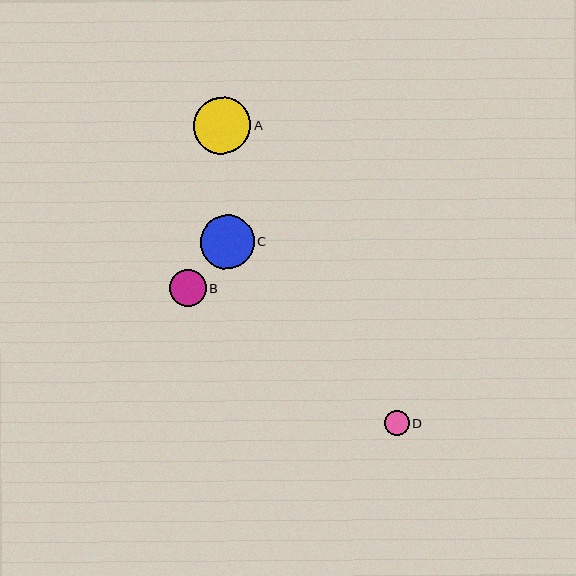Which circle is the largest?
Circle A is the largest with a size of approximately 57 pixels.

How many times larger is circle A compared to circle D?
Circle A is approximately 2.3 times the size of circle D.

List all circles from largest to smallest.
From largest to smallest: A, C, B, D.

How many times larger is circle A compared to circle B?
Circle A is approximately 1.6 times the size of circle B.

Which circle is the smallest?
Circle D is the smallest with a size of approximately 24 pixels.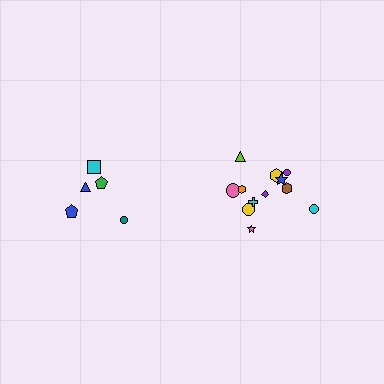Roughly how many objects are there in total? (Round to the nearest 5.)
Roughly 15 objects in total.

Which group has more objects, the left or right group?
The right group.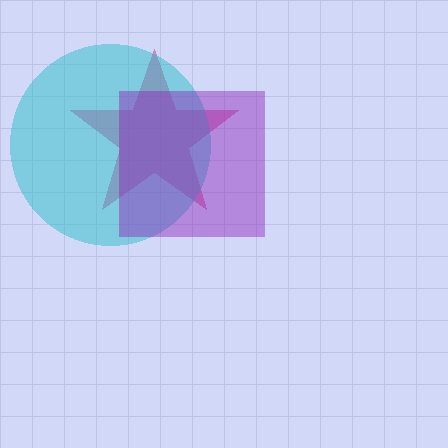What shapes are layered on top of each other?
The layered shapes are: a magenta star, a cyan circle, a purple square.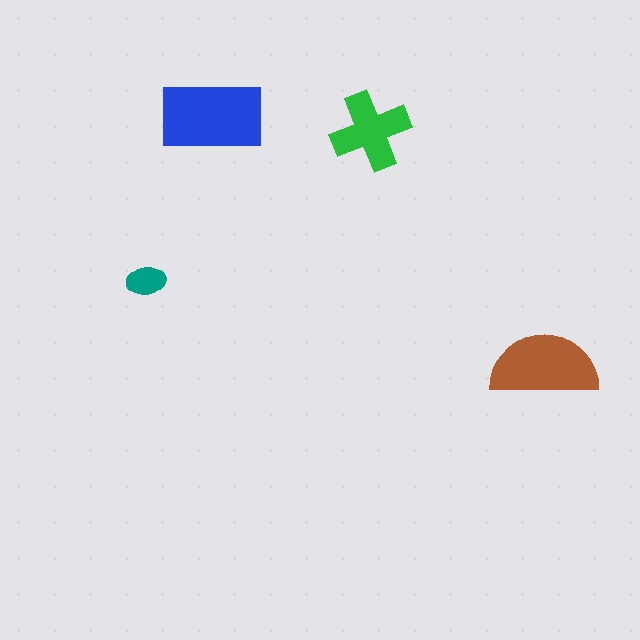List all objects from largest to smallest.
The blue rectangle, the brown semicircle, the green cross, the teal ellipse.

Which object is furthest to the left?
The teal ellipse is leftmost.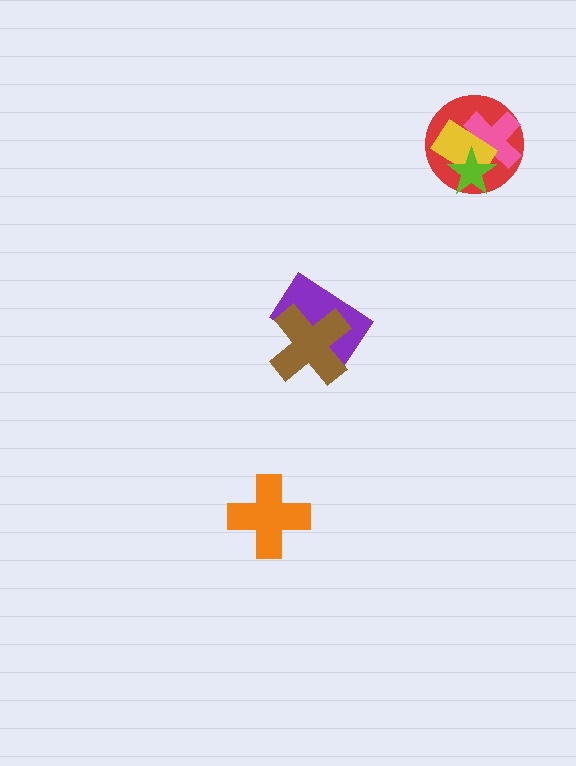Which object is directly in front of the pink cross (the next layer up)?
The yellow rectangle is directly in front of the pink cross.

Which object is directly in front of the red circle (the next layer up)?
The pink cross is directly in front of the red circle.